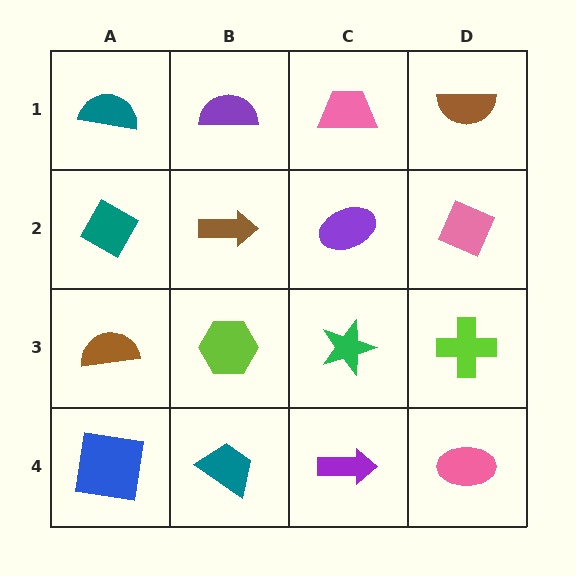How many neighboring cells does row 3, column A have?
3.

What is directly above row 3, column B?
A brown arrow.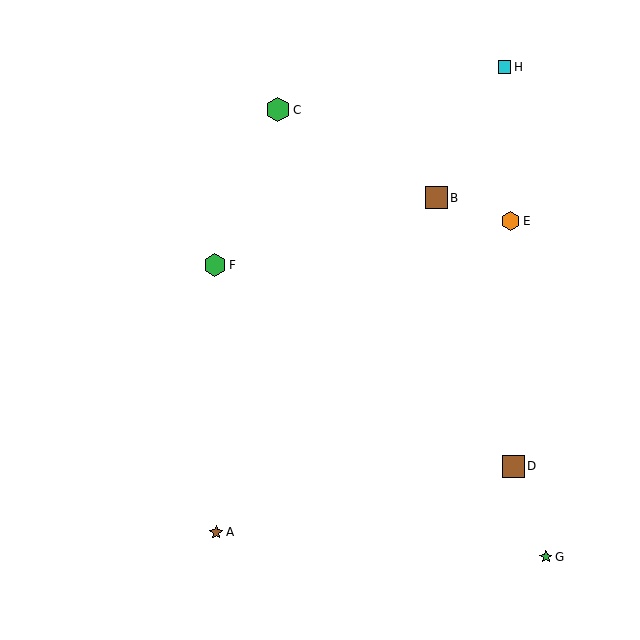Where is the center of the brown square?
The center of the brown square is at (436, 198).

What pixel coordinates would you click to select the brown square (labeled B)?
Click at (436, 198) to select the brown square B.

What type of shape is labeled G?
Shape G is a green star.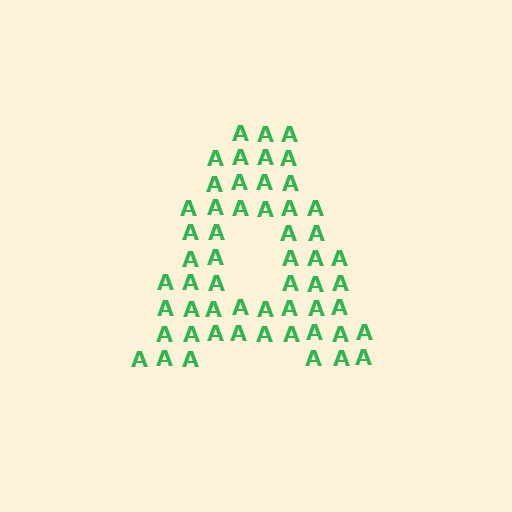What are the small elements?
The small elements are letter A's.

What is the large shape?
The large shape is the letter A.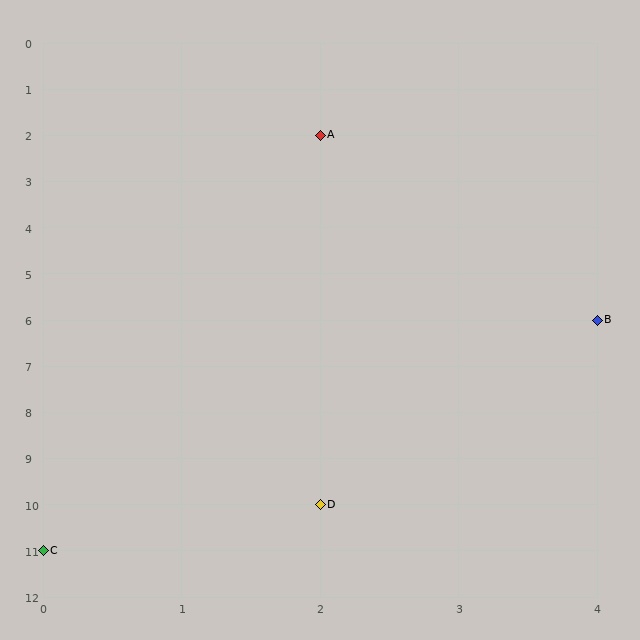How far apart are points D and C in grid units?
Points D and C are 2 columns and 1 row apart (about 2.2 grid units diagonally).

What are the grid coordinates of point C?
Point C is at grid coordinates (0, 11).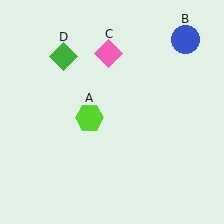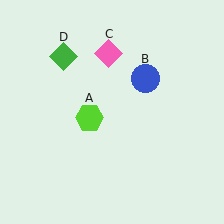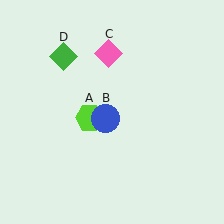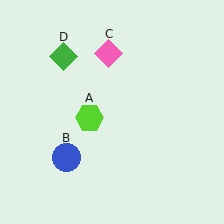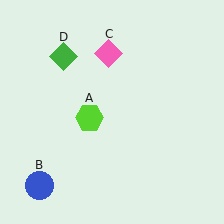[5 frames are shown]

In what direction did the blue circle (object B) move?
The blue circle (object B) moved down and to the left.